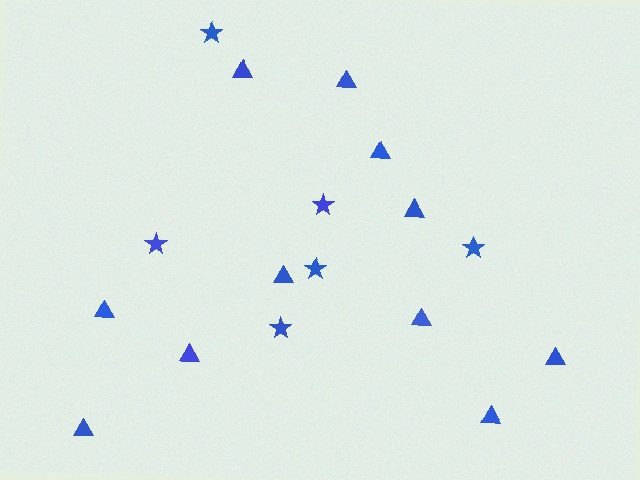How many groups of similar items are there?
There are 2 groups: one group of triangles (11) and one group of stars (6).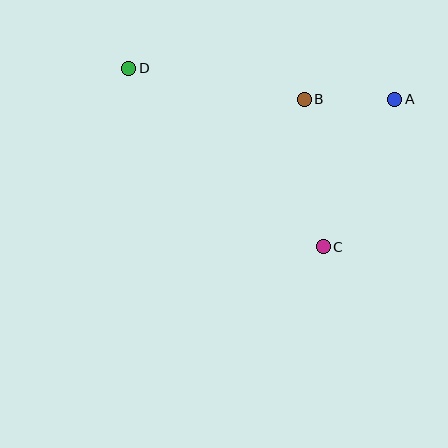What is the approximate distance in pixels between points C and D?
The distance between C and D is approximately 264 pixels.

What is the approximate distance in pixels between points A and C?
The distance between A and C is approximately 164 pixels.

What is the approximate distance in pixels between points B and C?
The distance between B and C is approximately 148 pixels.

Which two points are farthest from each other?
Points A and D are farthest from each other.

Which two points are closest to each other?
Points A and B are closest to each other.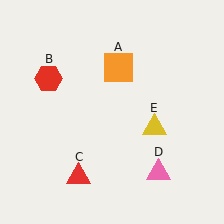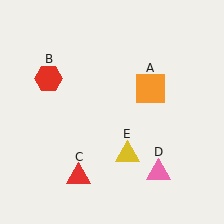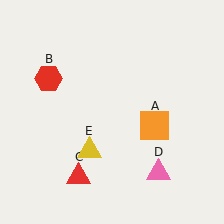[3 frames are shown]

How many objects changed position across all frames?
2 objects changed position: orange square (object A), yellow triangle (object E).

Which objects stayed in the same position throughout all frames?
Red hexagon (object B) and red triangle (object C) and pink triangle (object D) remained stationary.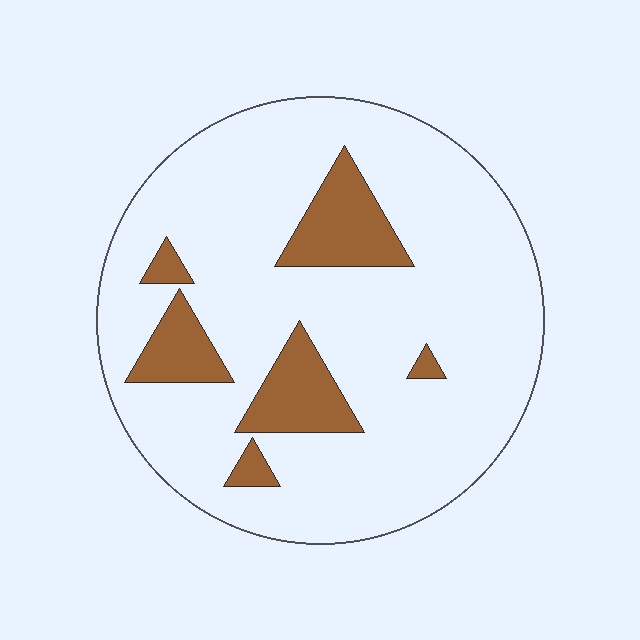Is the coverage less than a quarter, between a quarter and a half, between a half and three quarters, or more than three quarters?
Less than a quarter.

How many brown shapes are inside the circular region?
6.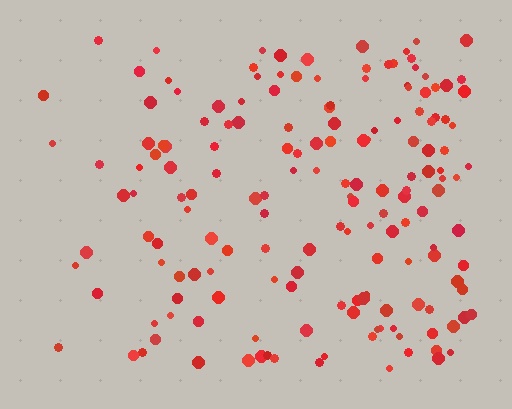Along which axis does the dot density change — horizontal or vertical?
Horizontal.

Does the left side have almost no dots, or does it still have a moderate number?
Still a moderate number, just noticeably fewer than the right.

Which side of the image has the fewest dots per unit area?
The left.